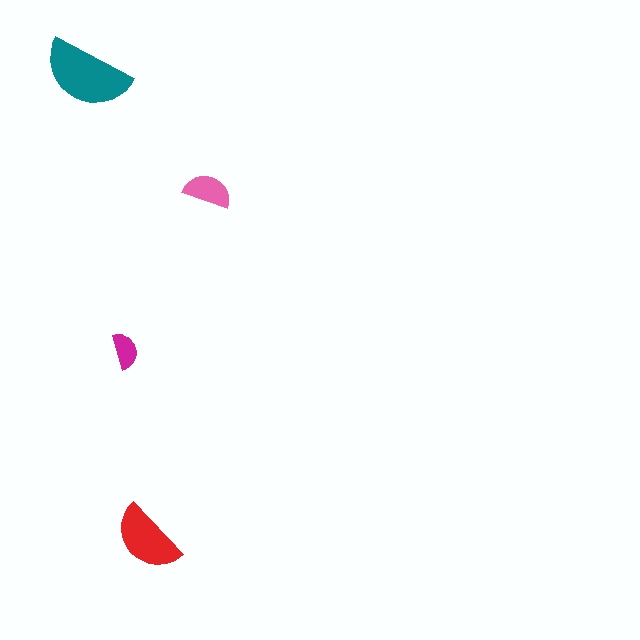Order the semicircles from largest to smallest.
the teal one, the red one, the pink one, the magenta one.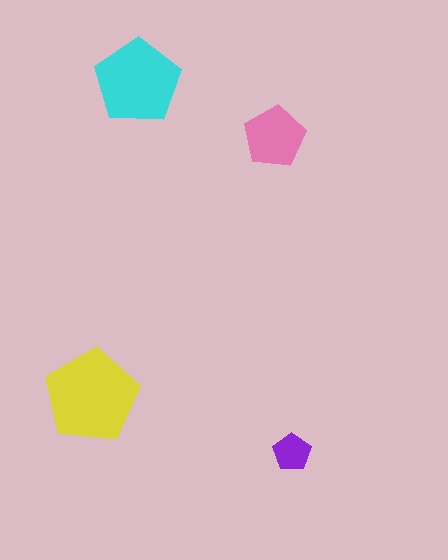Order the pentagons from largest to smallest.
the yellow one, the cyan one, the pink one, the purple one.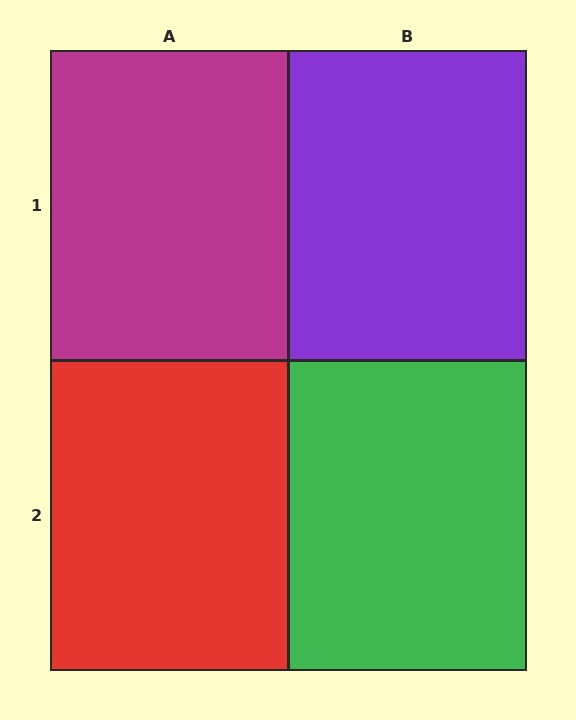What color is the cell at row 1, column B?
Purple.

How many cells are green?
1 cell is green.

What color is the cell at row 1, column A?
Magenta.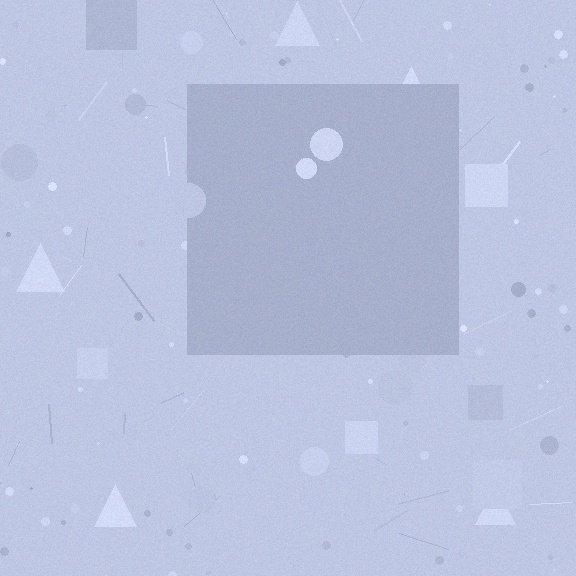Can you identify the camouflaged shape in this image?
The camouflaged shape is a square.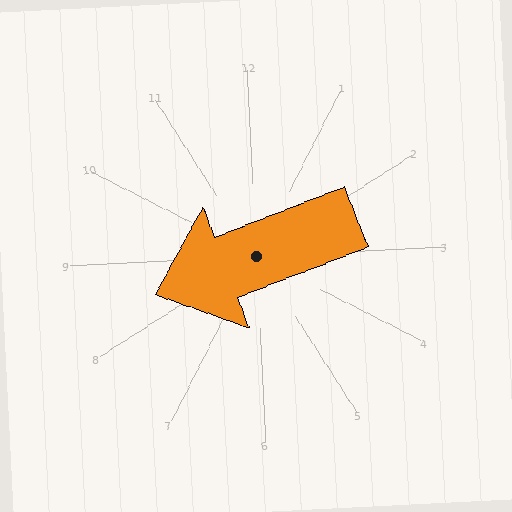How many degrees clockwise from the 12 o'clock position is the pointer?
Approximately 252 degrees.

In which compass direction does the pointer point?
West.